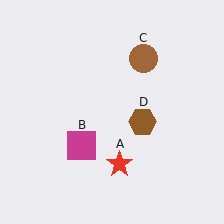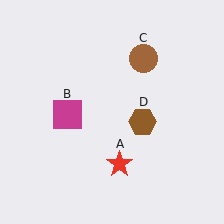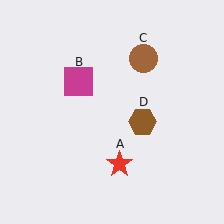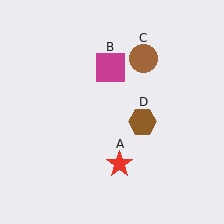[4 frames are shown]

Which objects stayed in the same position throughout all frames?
Red star (object A) and brown circle (object C) and brown hexagon (object D) remained stationary.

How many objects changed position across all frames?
1 object changed position: magenta square (object B).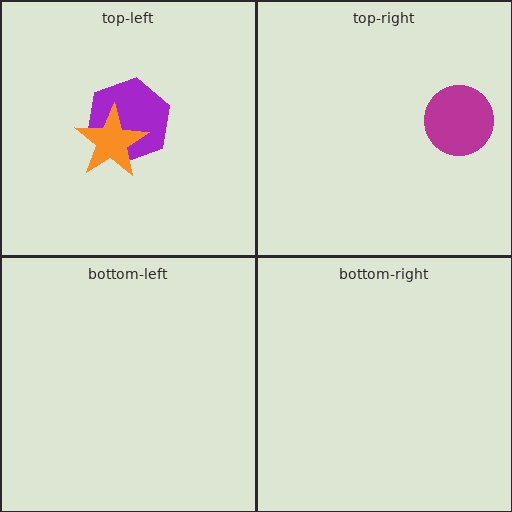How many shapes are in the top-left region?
2.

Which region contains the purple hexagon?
The top-left region.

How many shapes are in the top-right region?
1.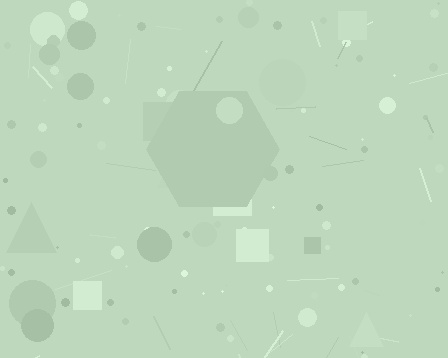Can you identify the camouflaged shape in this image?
The camouflaged shape is a hexagon.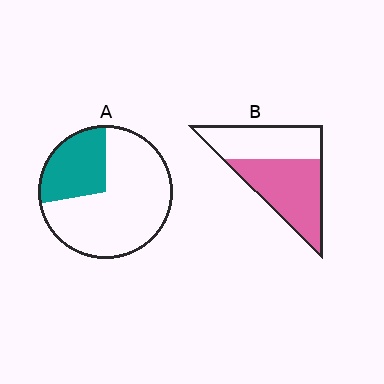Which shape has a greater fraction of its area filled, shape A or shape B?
Shape B.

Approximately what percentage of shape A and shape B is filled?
A is approximately 30% and B is approximately 55%.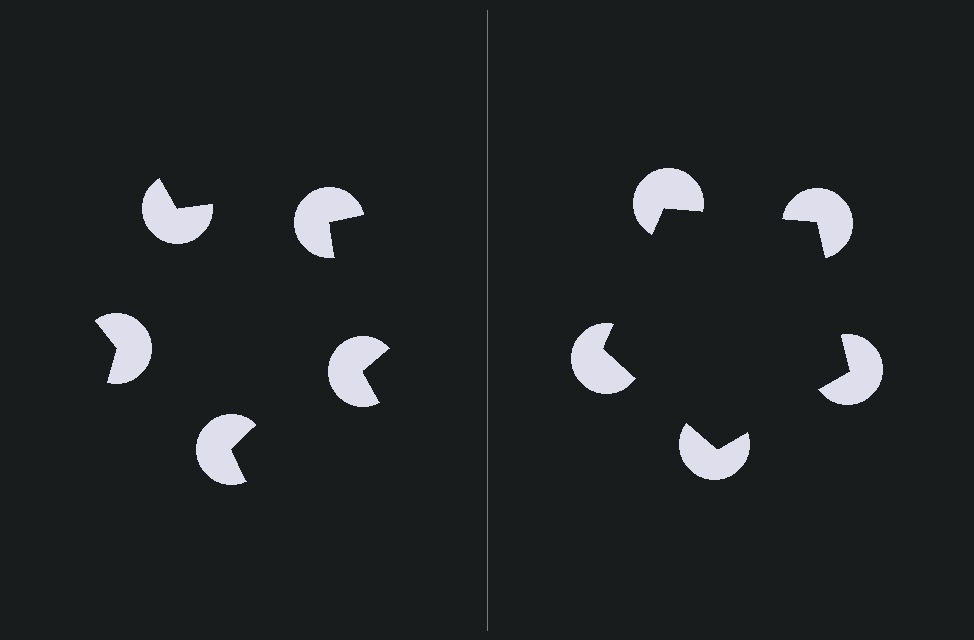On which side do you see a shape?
An illusory pentagon appears on the right side. On the left side the wedge cuts are rotated, so no coherent shape forms.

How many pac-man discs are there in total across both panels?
10 — 5 on each side.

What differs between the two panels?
The pac-man discs are positioned identically on both sides; only the wedge orientations differ. On the right they align to a pentagon; on the left they are misaligned.